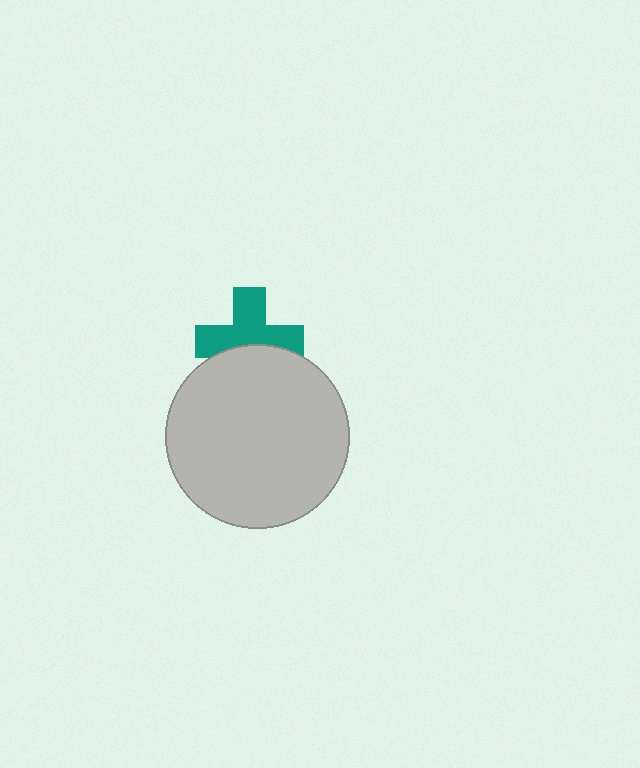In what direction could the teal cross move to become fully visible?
The teal cross could move up. That would shift it out from behind the light gray circle entirely.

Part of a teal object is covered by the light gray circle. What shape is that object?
It is a cross.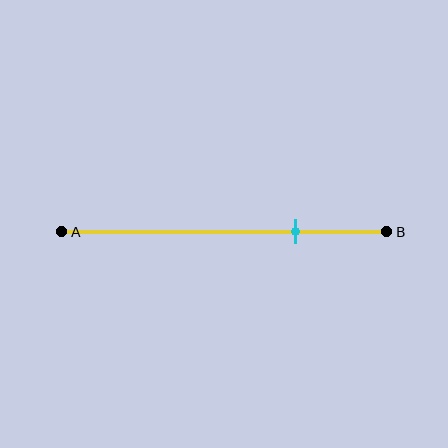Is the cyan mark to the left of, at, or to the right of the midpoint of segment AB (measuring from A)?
The cyan mark is to the right of the midpoint of segment AB.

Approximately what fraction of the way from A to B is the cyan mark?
The cyan mark is approximately 70% of the way from A to B.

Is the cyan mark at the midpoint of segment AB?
No, the mark is at about 70% from A, not at the 50% midpoint.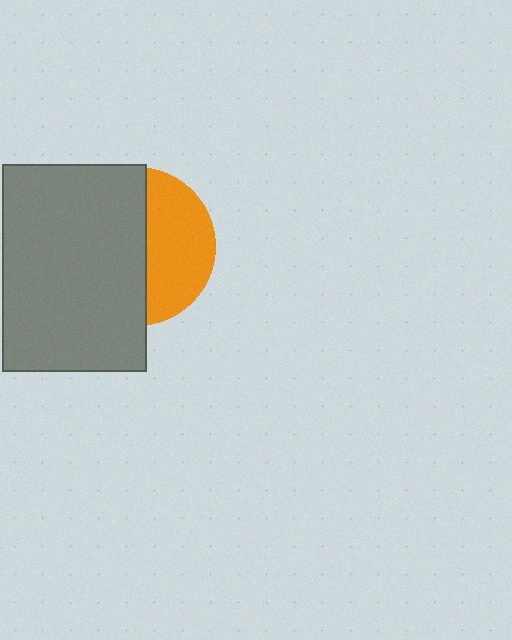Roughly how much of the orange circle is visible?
A small part of it is visible (roughly 41%).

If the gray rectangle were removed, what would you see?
You would see the complete orange circle.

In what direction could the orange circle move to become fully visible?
The orange circle could move right. That would shift it out from behind the gray rectangle entirely.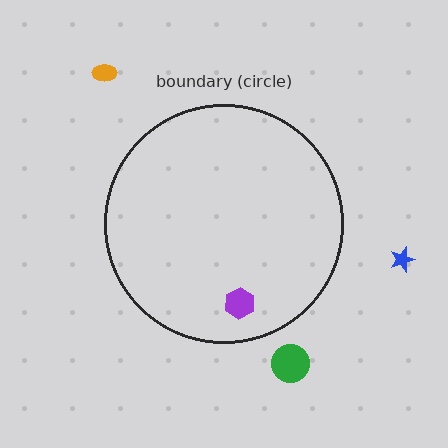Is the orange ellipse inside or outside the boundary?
Outside.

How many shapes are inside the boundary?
1 inside, 3 outside.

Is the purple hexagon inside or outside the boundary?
Inside.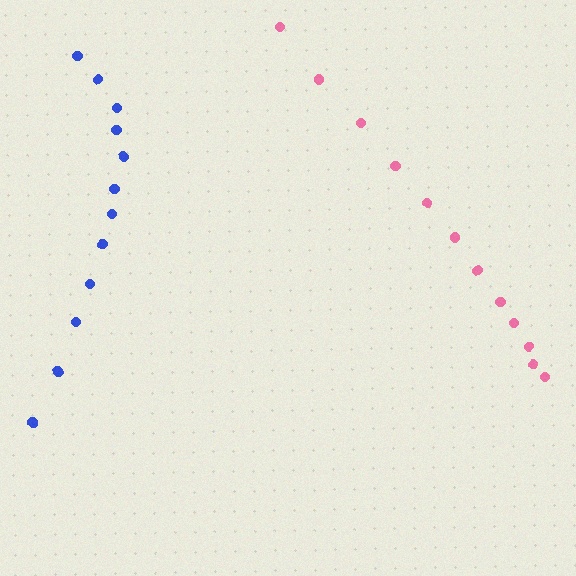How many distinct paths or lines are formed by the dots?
There are 2 distinct paths.